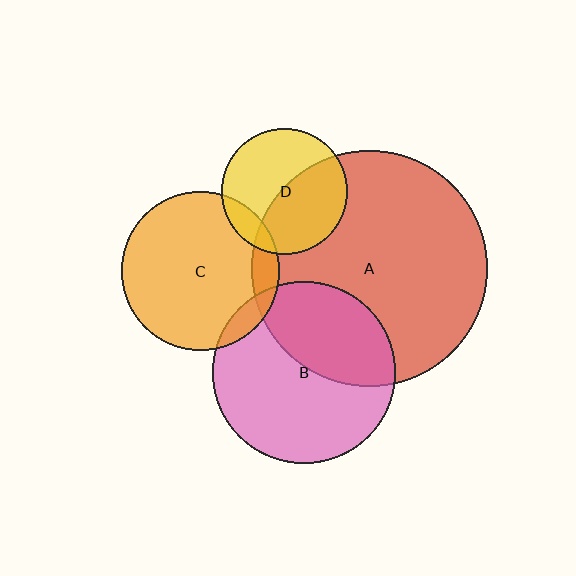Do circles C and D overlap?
Yes.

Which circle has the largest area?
Circle A (red).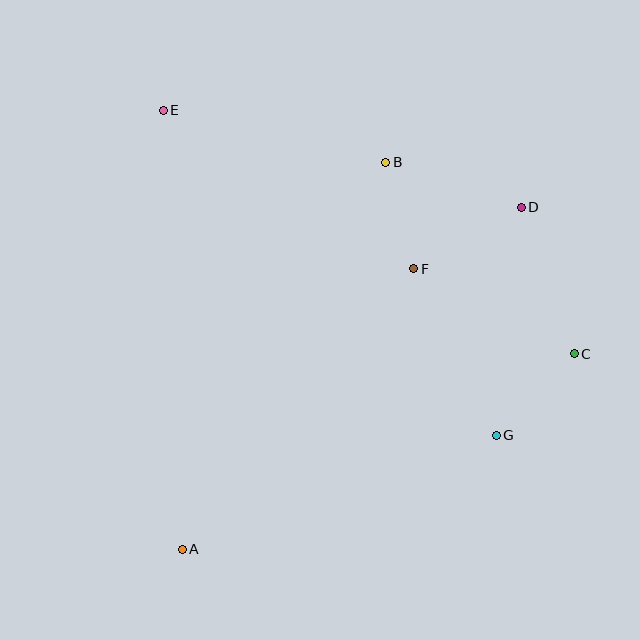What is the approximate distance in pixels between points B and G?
The distance between B and G is approximately 295 pixels.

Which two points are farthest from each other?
Points A and D are farthest from each other.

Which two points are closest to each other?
Points B and F are closest to each other.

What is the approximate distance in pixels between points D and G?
The distance between D and G is approximately 230 pixels.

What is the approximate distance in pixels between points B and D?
The distance between B and D is approximately 143 pixels.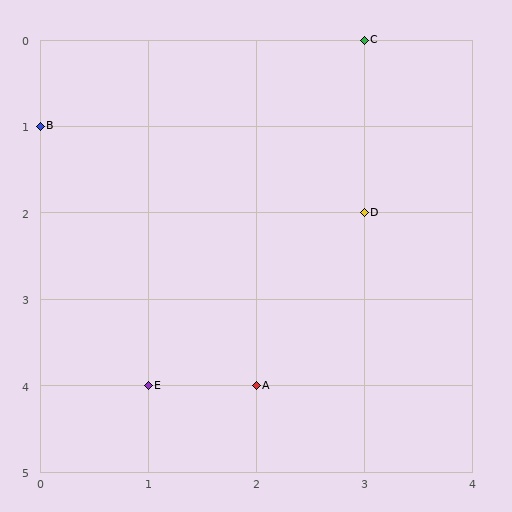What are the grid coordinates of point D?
Point D is at grid coordinates (3, 2).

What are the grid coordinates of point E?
Point E is at grid coordinates (1, 4).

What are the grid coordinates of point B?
Point B is at grid coordinates (0, 1).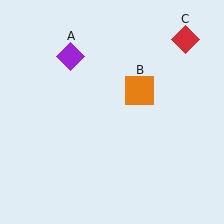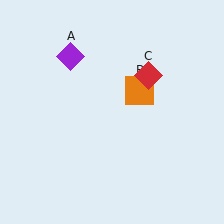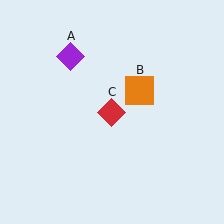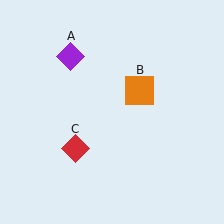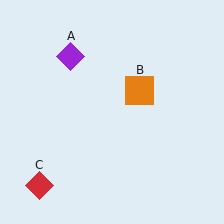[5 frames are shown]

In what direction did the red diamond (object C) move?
The red diamond (object C) moved down and to the left.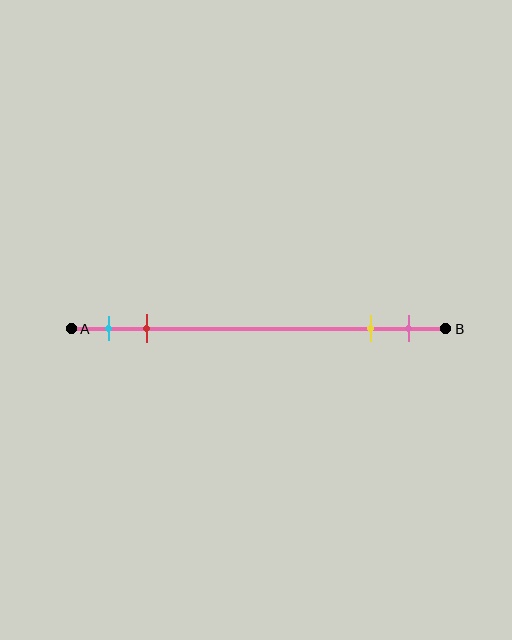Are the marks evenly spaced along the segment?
No, the marks are not evenly spaced.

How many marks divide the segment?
There are 4 marks dividing the segment.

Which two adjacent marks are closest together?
The yellow and pink marks are the closest adjacent pair.